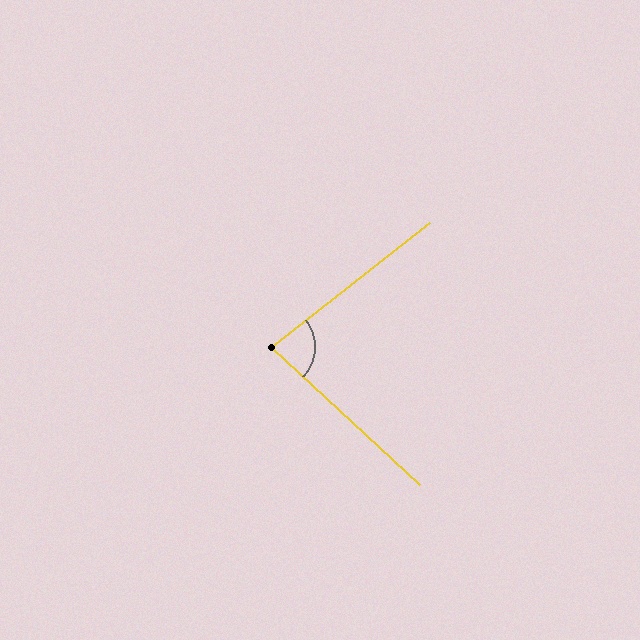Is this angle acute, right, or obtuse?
It is acute.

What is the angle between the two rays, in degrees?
Approximately 81 degrees.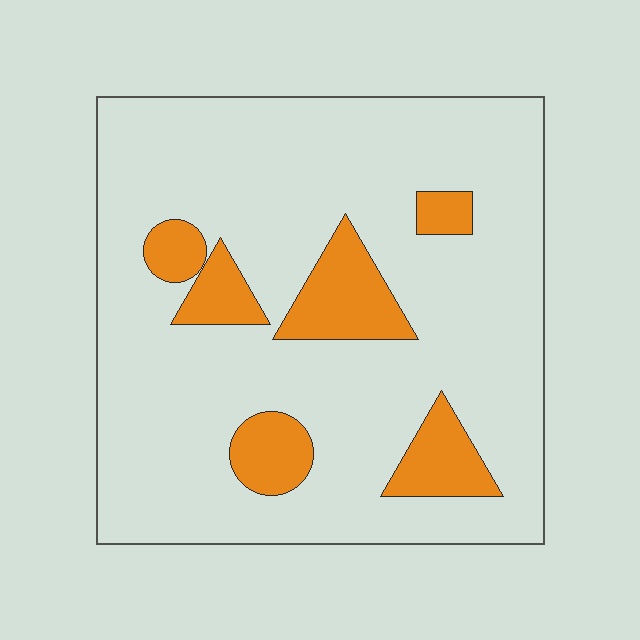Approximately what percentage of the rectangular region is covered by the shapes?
Approximately 15%.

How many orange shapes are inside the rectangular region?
6.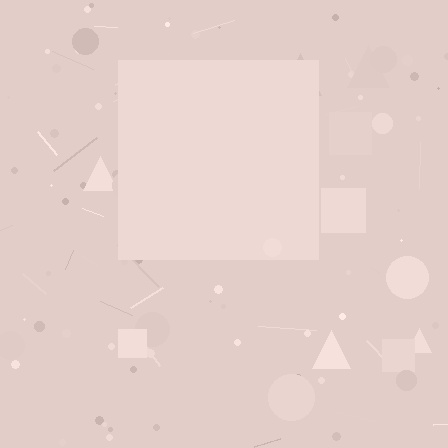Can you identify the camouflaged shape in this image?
The camouflaged shape is a square.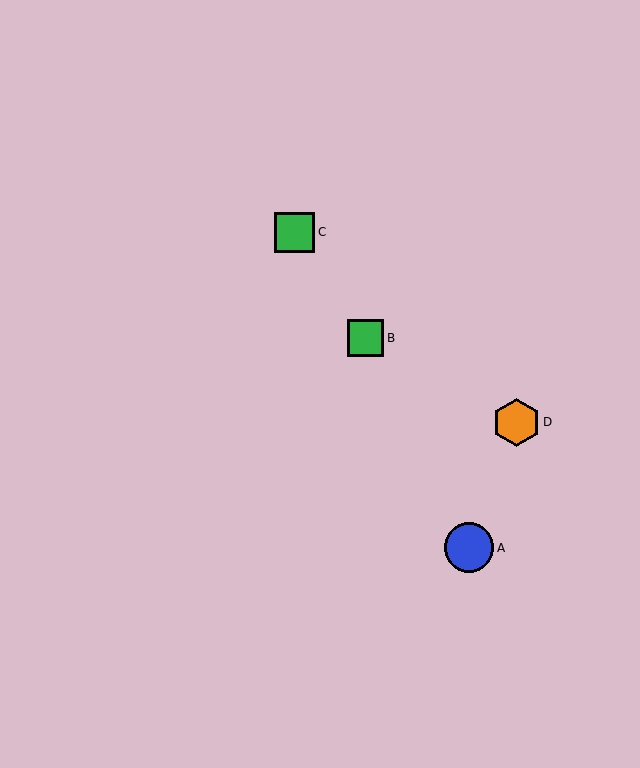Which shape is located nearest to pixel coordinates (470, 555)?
The blue circle (labeled A) at (469, 548) is nearest to that location.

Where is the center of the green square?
The center of the green square is at (295, 232).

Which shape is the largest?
The blue circle (labeled A) is the largest.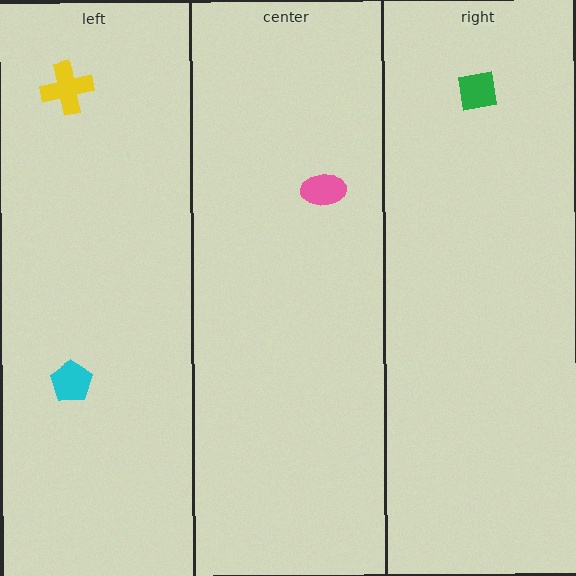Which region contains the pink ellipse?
The center region.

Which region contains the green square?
The right region.